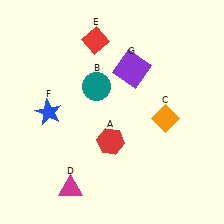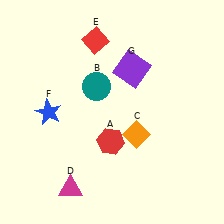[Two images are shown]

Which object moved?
The orange diamond (C) moved left.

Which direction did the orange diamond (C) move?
The orange diamond (C) moved left.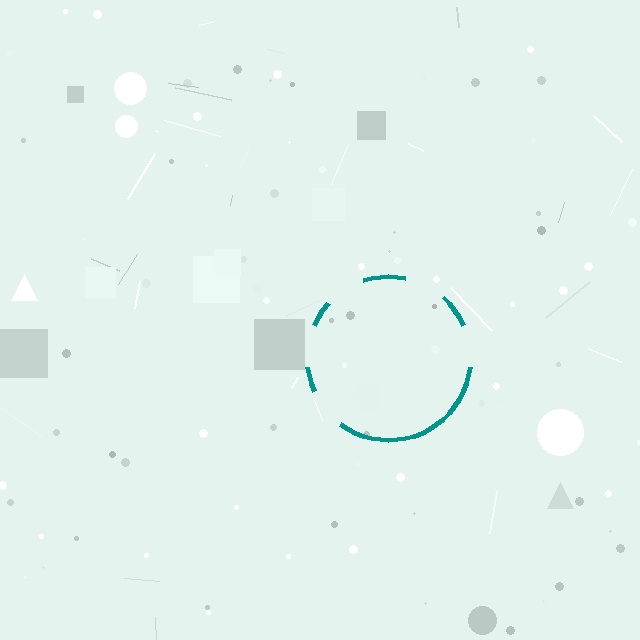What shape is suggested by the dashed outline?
The dashed outline suggests a circle.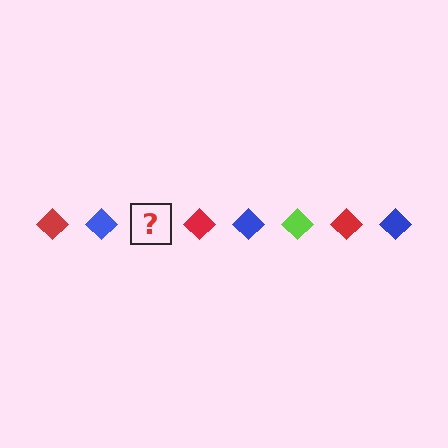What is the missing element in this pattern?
The missing element is a lime diamond.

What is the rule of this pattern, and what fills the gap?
The rule is that the pattern cycles through red, blue, lime diamonds. The gap should be filled with a lime diamond.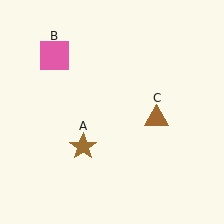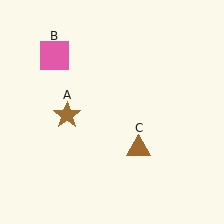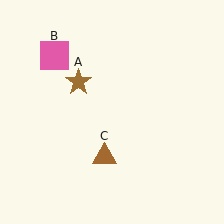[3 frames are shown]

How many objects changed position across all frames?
2 objects changed position: brown star (object A), brown triangle (object C).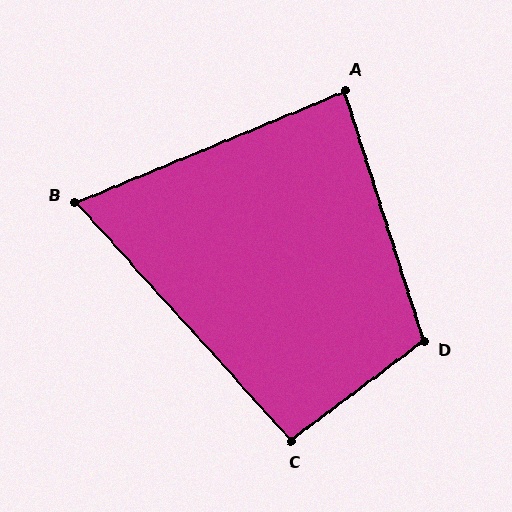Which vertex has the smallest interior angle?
B, at approximately 71 degrees.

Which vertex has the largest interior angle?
D, at approximately 109 degrees.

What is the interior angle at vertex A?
Approximately 85 degrees (acute).